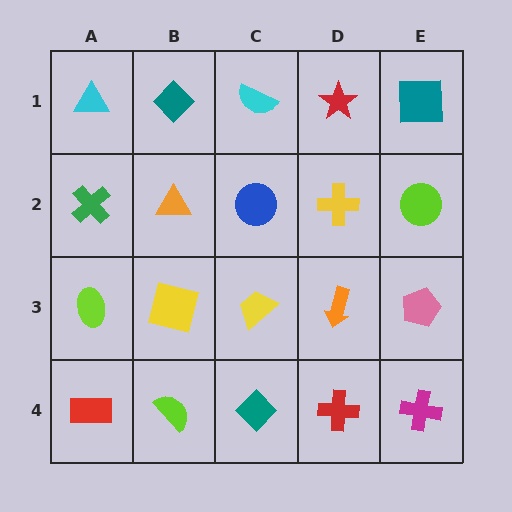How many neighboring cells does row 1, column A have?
2.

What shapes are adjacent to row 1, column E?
A lime circle (row 2, column E), a red star (row 1, column D).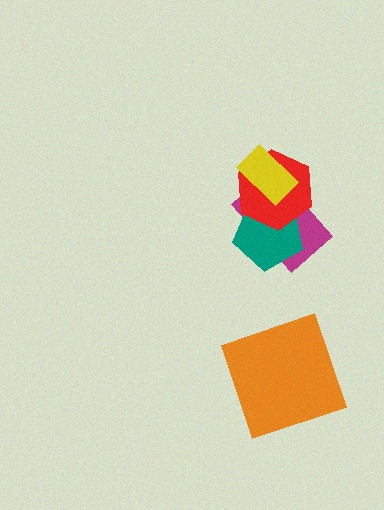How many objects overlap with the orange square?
0 objects overlap with the orange square.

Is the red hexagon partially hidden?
Yes, it is partially covered by another shape.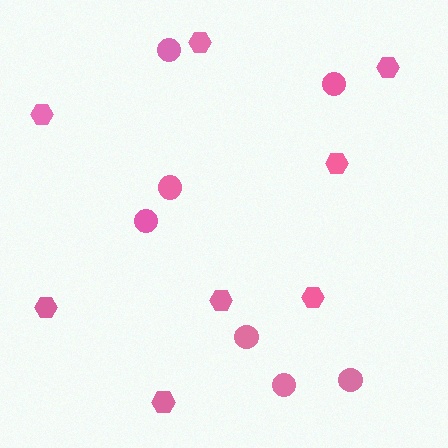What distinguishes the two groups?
There are 2 groups: one group of hexagons (8) and one group of circles (7).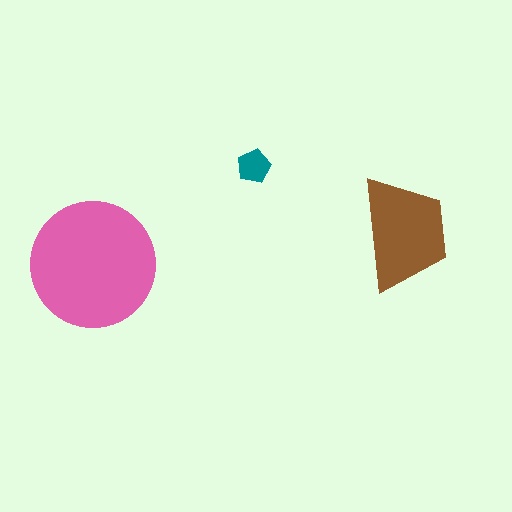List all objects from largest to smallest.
The pink circle, the brown trapezoid, the teal pentagon.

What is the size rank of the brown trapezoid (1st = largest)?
2nd.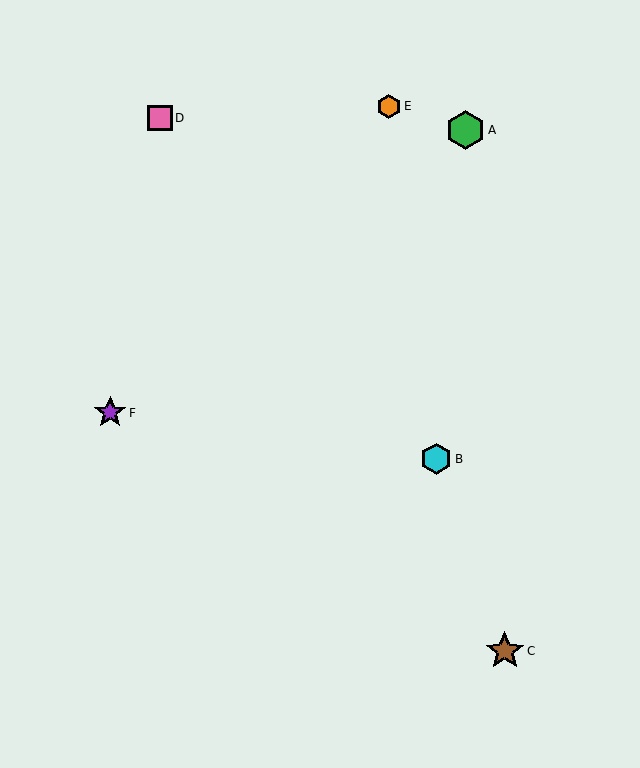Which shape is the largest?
The brown star (labeled C) is the largest.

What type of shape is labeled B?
Shape B is a cyan hexagon.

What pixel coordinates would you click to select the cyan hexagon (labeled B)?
Click at (436, 459) to select the cyan hexagon B.